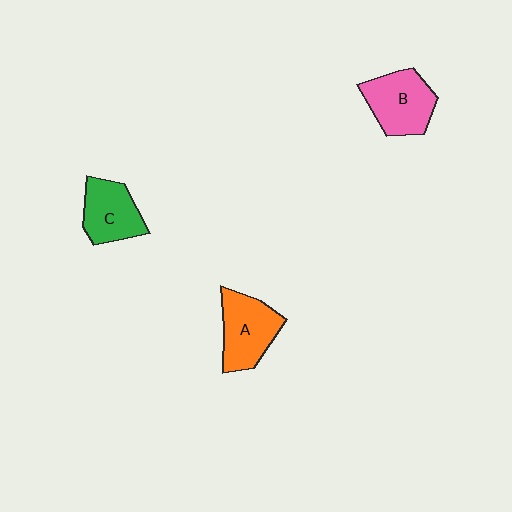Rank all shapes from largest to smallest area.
From largest to smallest: B (pink), A (orange), C (green).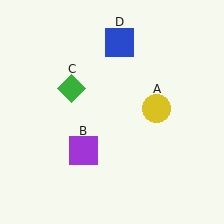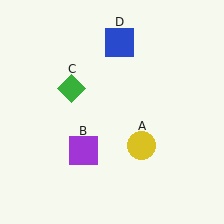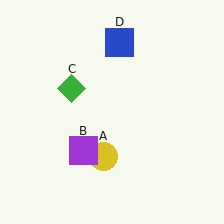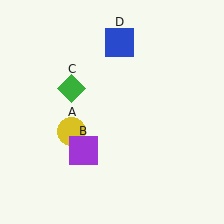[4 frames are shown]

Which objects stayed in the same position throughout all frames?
Purple square (object B) and green diamond (object C) and blue square (object D) remained stationary.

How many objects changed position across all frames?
1 object changed position: yellow circle (object A).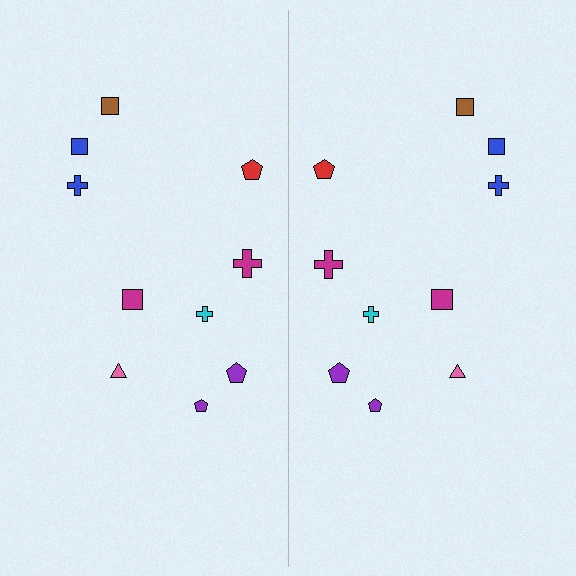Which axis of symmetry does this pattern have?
The pattern has a vertical axis of symmetry running through the center of the image.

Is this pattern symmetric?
Yes, this pattern has bilateral (reflection) symmetry.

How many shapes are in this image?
There are 20 shapes in this image.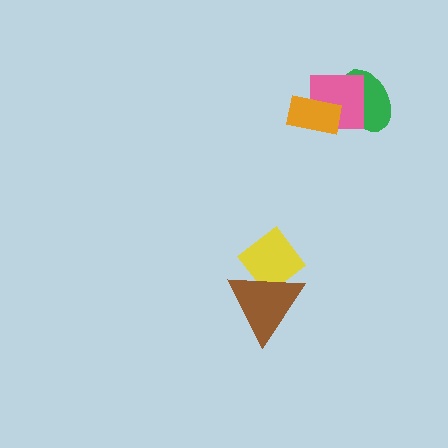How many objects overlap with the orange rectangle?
1 object overlaps with the orange rectangle.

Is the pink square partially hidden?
Yes, it is partially covered by another shape.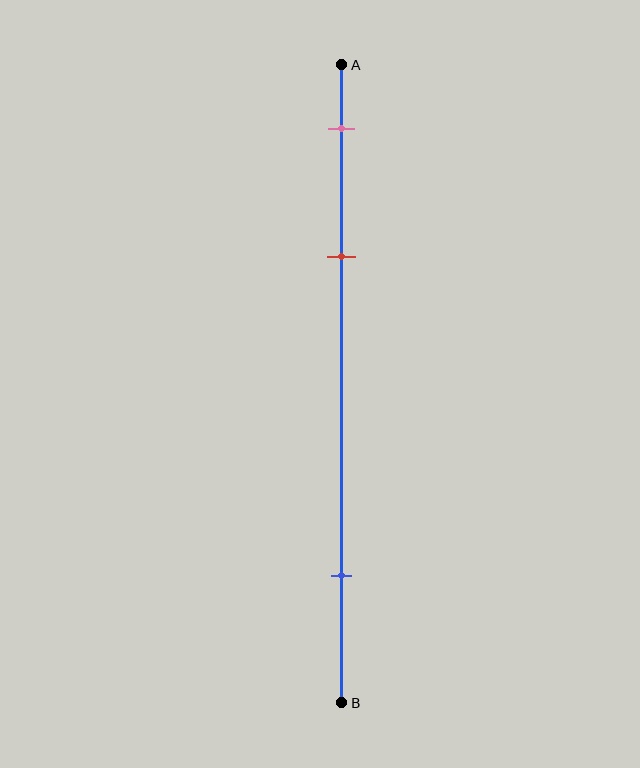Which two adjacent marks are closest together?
The pink and red marks are the closest adjacent pair.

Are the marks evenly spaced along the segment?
No, the marks are not evenly spaced.